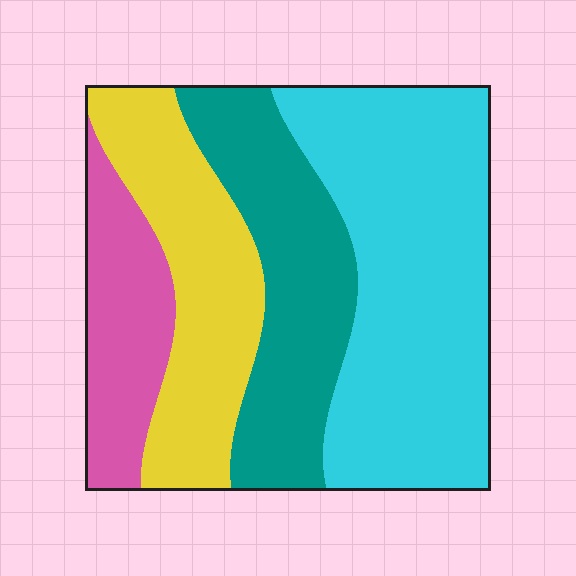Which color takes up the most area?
Cyan, at roughly 40%.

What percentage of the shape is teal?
Teal takes up about one quarter (1/4) of the shape.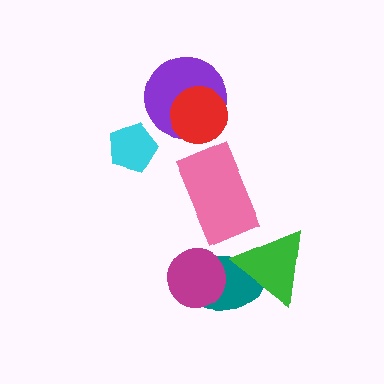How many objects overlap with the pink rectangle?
0 objects overlap with the pink rectangle.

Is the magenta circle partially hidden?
No, no other shape covers it.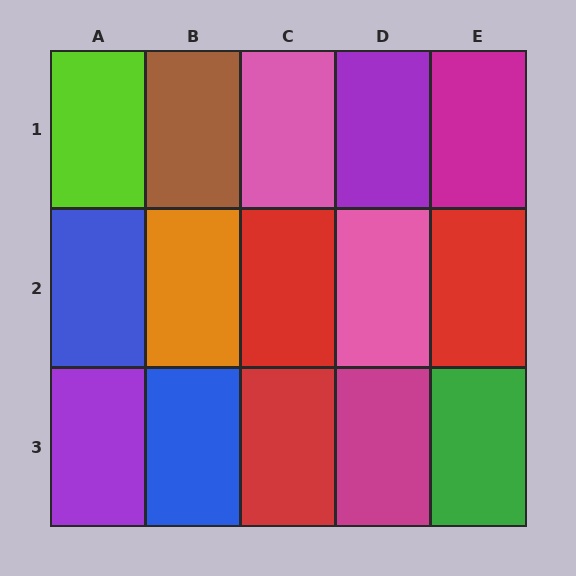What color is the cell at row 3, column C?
Red.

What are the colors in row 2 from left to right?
Blue, orange, red, pink, red.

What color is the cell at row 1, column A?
Lime.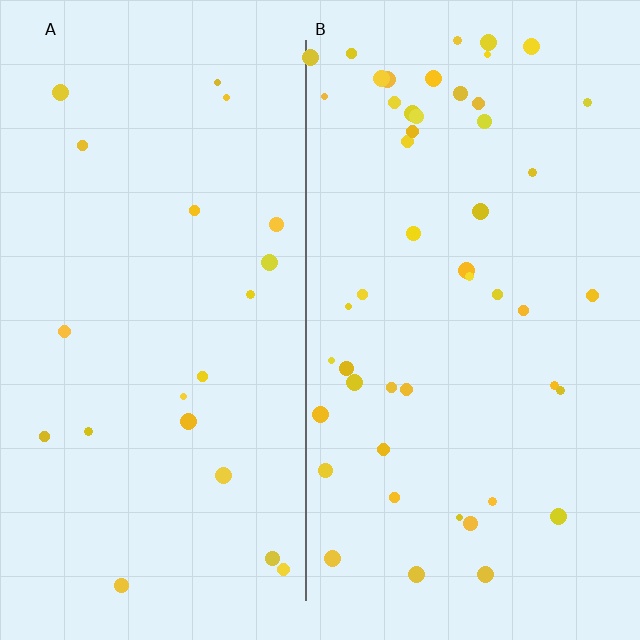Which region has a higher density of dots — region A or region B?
B (the right).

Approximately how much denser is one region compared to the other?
Approximately 2.3× — region B over region A.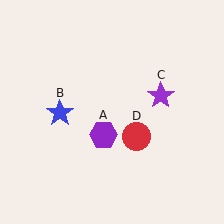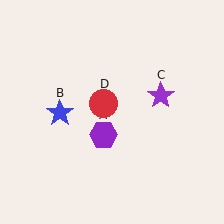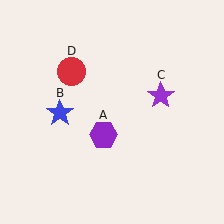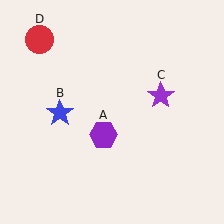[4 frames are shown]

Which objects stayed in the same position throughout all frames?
Purple hexagon (object A) and blue star (object B) and purple star (object C) remained stationary.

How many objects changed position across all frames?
1 object changed position: red circle (object D).